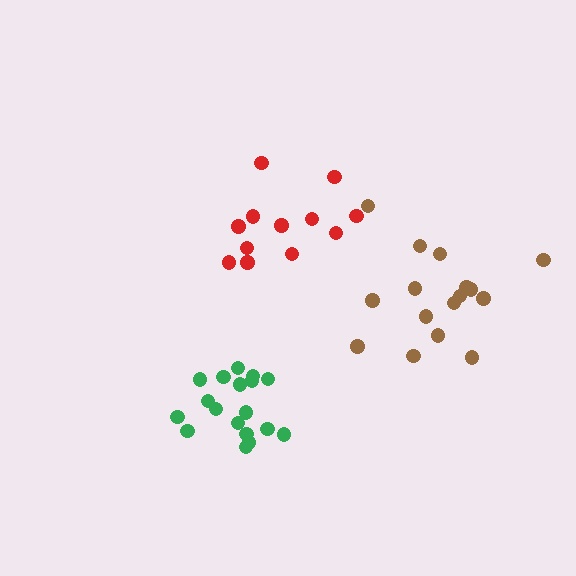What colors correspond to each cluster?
The clusters are colored: green, brown, red.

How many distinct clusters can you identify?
There are 3 distinct clusters.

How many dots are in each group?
Group 1: 18 dots, Group 2: 16 dots, Group 3: 12 dots (46 total).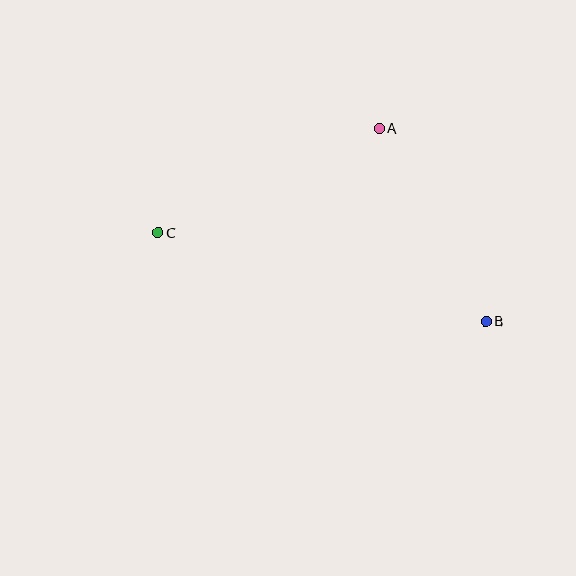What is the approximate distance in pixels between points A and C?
The distance between A and C is approximately 245 pixels.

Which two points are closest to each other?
Points A and B are closest to each other.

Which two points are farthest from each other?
Points B and C are farthest from each other.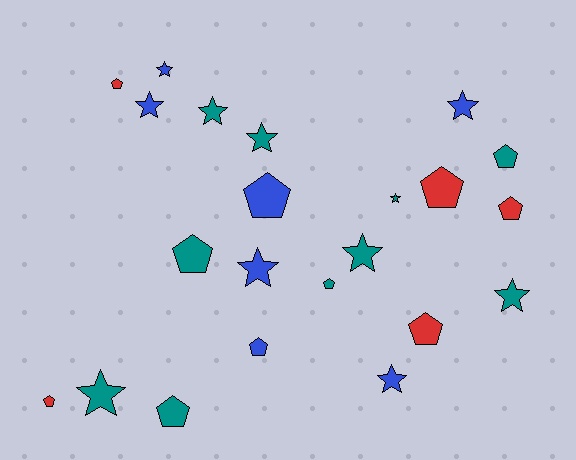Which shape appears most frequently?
Pentagon, with 11 objects.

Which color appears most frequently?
Teal, with 10 objects.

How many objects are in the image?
There are 22 objects.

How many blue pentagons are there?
There are 2 blue pentagons.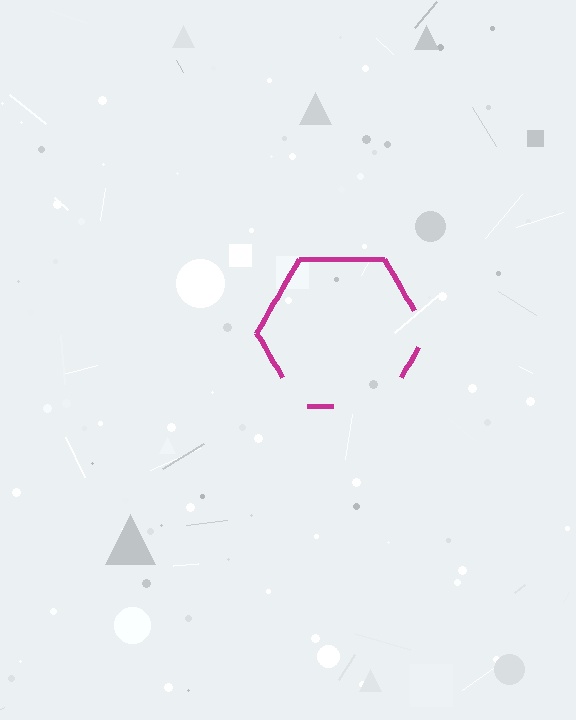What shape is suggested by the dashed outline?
The dashed outline suggests a hexagon.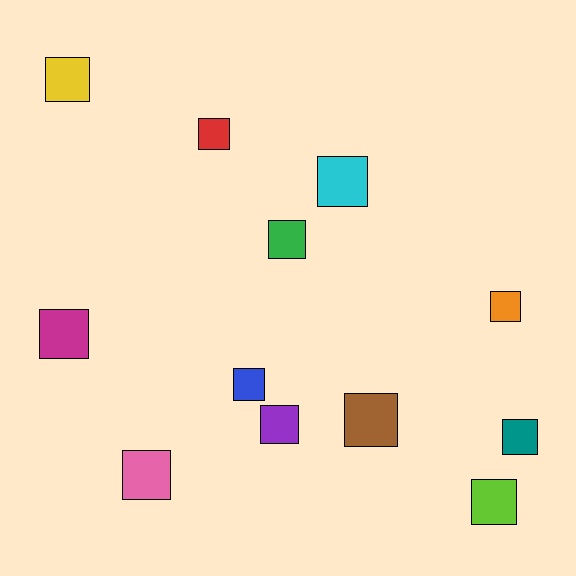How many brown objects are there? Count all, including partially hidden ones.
There is 1 brown object.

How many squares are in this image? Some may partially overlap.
There are 12 squares.